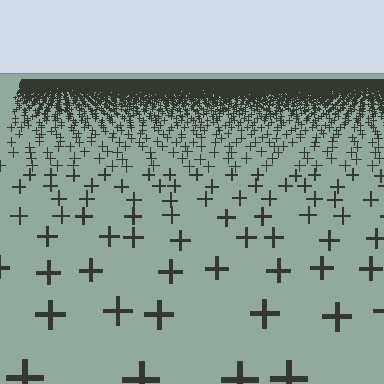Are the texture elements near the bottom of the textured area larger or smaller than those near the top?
Larger. Near the bottom, elements are closer to the viewer and appear at a bigger on-screen size.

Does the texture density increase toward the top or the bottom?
Density increases toward the top.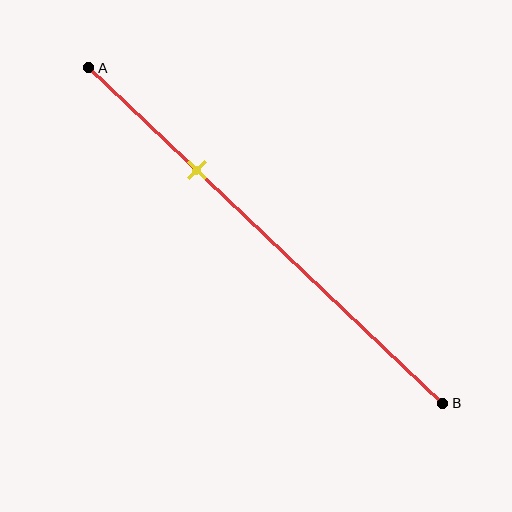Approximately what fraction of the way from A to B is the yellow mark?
The yellow mark is approximately 30% of the way from A to B.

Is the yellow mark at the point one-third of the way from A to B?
Yes, the mark is approximately at the one-third point.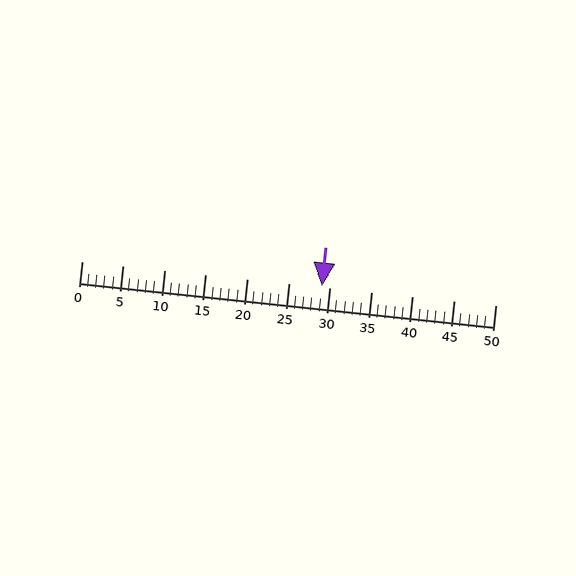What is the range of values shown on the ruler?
The ruler shows values from 0 to 50.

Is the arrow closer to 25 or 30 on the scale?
The arrow is closer to 30.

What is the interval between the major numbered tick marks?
The major tick marks are spaced 5 units apart.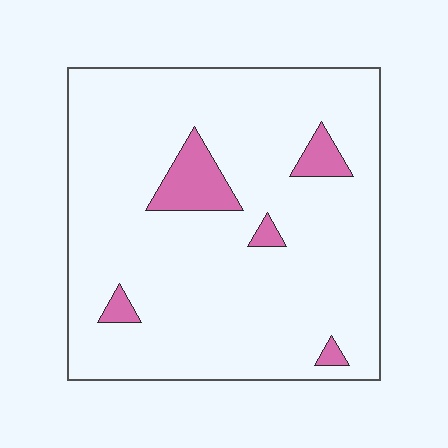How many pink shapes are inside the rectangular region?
5.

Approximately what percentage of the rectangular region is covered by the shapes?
Approximately 10%.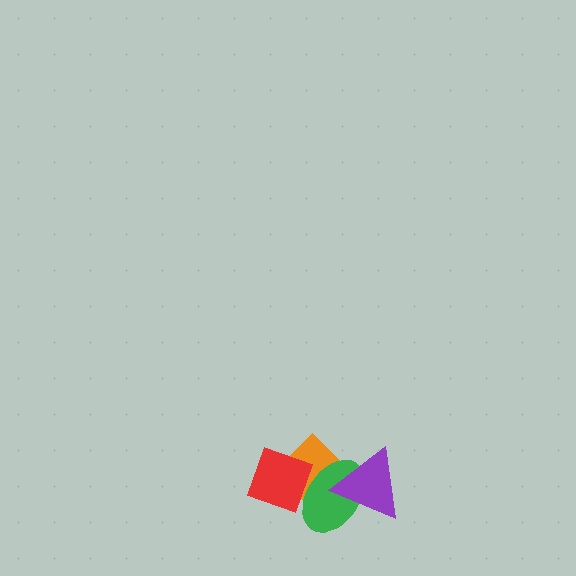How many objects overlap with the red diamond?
2 objects overlap with the red diamond.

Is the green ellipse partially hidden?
Yes, it is partially covered by another shape.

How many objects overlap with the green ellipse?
3 objects overlap with the green ellipse.